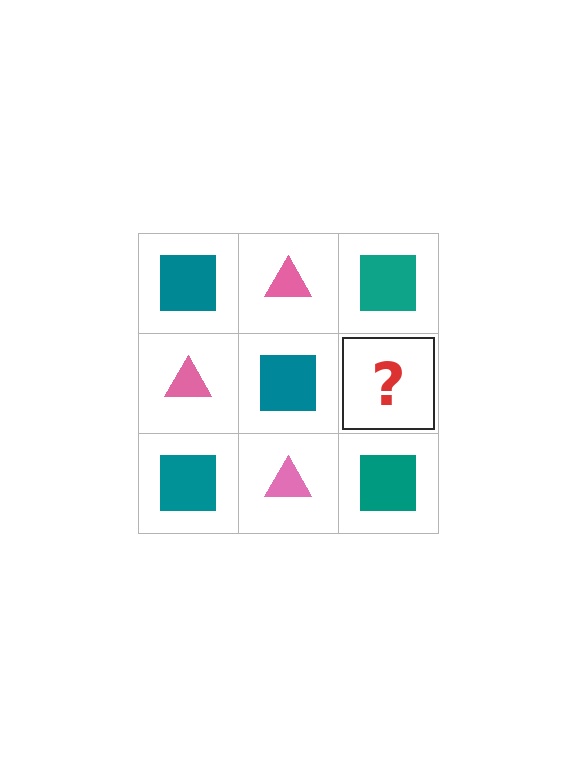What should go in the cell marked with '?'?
The missing cell should contain a pink triangle.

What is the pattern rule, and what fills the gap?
The rule is that it alternates teal square and pink triangle in a checkerboard pattern. The gap should be filled with a pink triangle.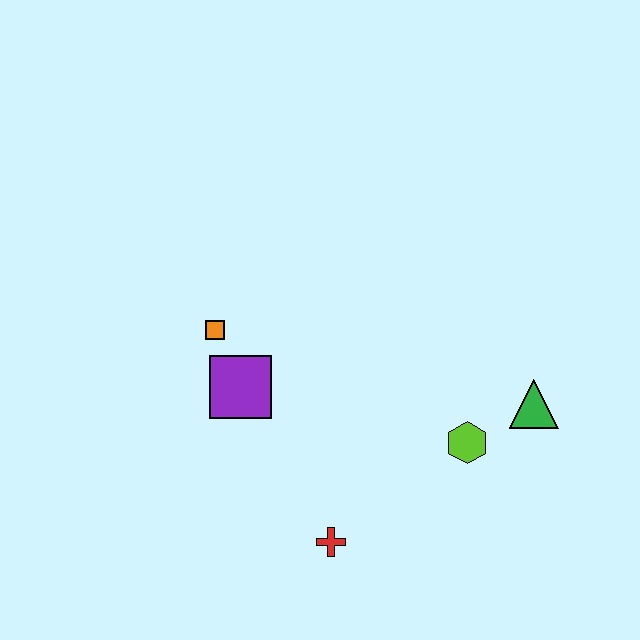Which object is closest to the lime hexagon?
The green triangle is closest to the lime hexagon.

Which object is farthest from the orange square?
The green triangle is farthest from the orange square.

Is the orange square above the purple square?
Yes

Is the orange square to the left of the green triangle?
Yes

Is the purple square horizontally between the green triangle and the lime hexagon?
No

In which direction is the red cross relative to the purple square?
The red cross is below the purple square.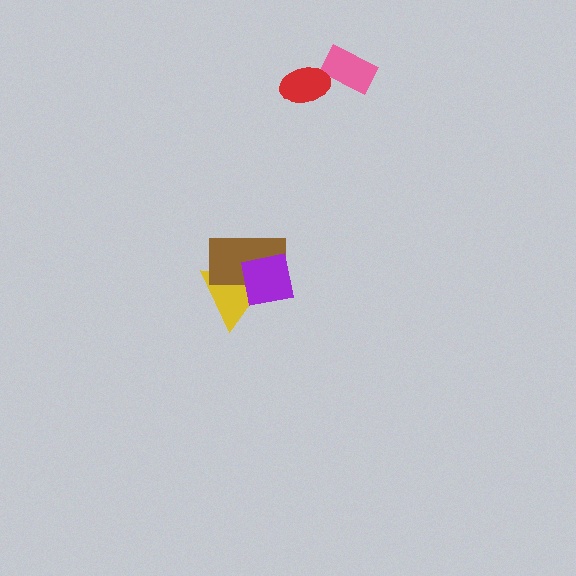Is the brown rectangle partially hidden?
Yes, it is partially covered by another shape.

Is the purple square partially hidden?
No, no other shape covers it.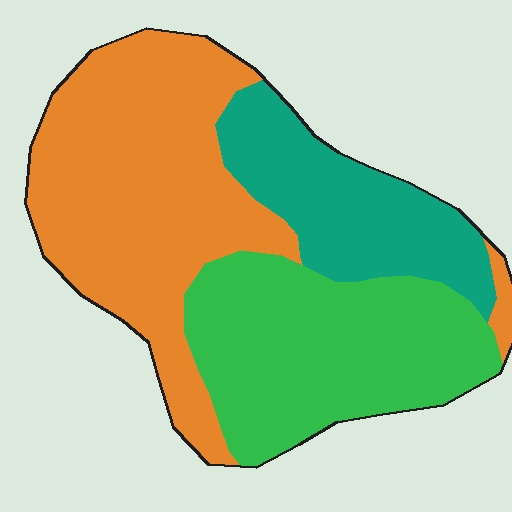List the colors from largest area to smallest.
From largest to smallest: orange, green, teal.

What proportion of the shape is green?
Green covers about 35% of the shape.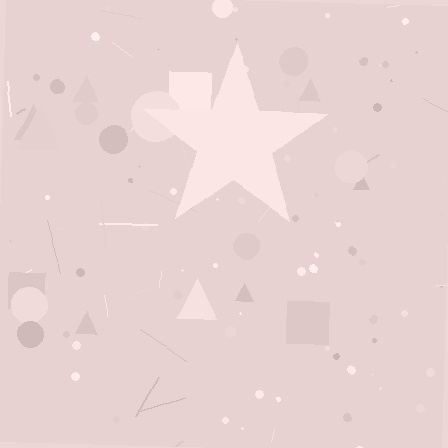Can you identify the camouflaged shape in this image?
The camouflaged shape is a star.